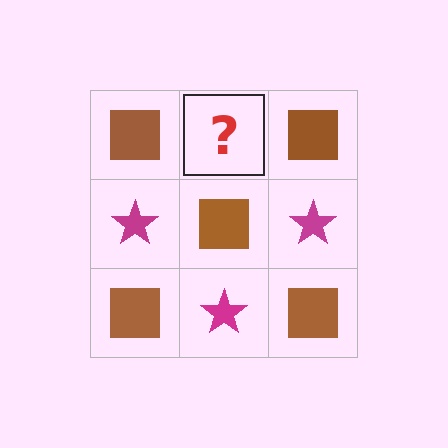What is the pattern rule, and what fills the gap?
The rule is that it alternates brown square and magenta star in a checkerboard pattern. The gap should be filled with a magenta star.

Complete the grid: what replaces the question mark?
The question mark should be replaced with a magenta star.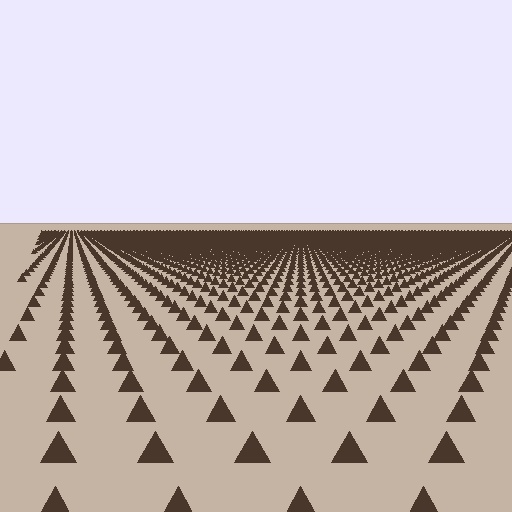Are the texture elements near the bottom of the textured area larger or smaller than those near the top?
Larger. Near the bottom, elements are closer to the viewer and appear at a bigger on-screen size.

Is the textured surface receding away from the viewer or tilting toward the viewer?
The surface is receding away from the viewer. Texture elements get smaller and denser toward the top.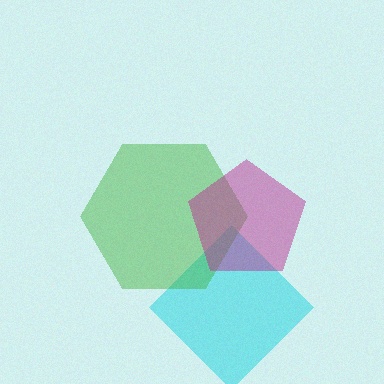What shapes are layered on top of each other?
The layered shapes are: a cyan diamond, a green hexagon, a magenta pentagon.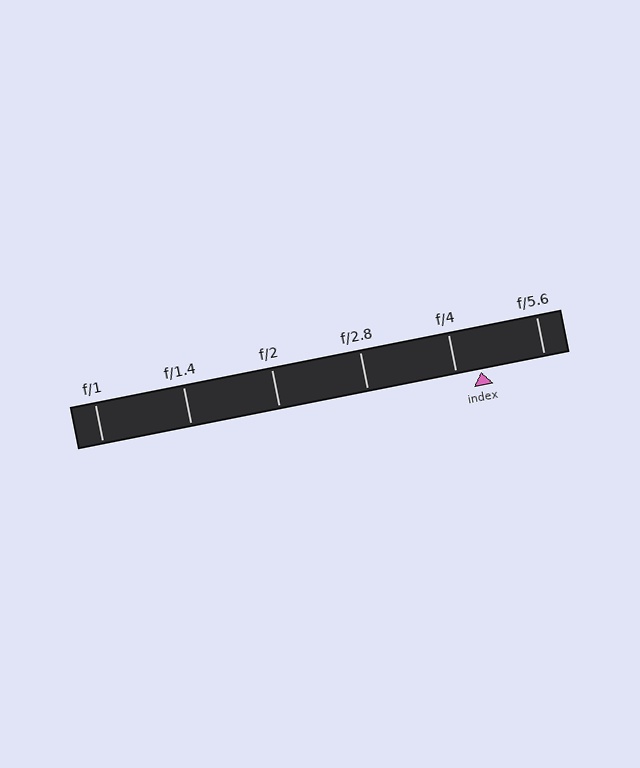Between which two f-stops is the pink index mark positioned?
The index mark is between f/4 and f/5.6.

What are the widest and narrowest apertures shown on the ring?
The widest aperture shown is f/1 and the narrowest is f/5.6.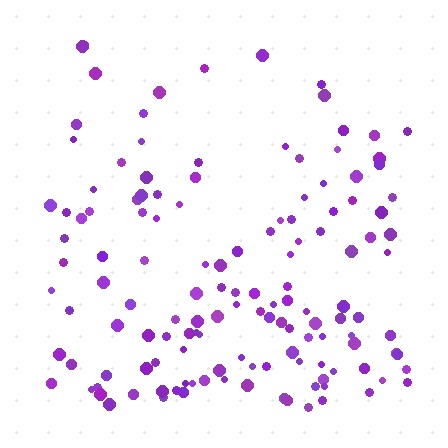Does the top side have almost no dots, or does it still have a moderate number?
Still a moderate number, just noticeably fewer than the bottom.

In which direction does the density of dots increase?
From top to bottom, with the bottom side densest.